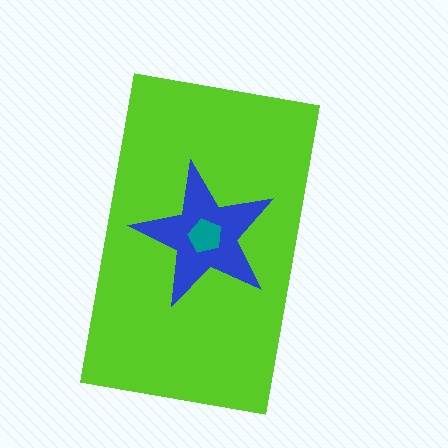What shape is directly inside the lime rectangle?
The blue star.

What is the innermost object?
The teal pentagon.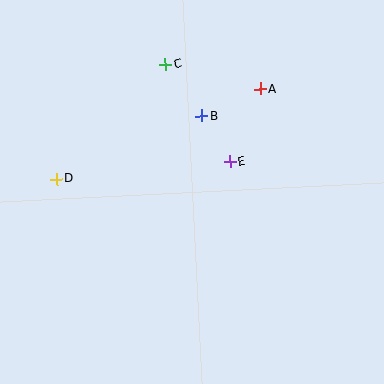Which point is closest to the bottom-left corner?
Point D is closest to the bottom-left corner.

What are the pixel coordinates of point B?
Point B is at (202, 116).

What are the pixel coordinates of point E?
Point E is at (230, 162).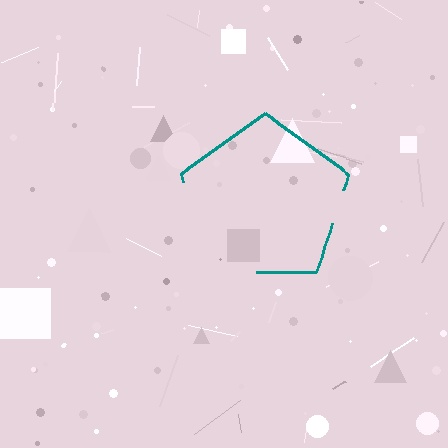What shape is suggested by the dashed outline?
The dashed outline suggests a pentagon.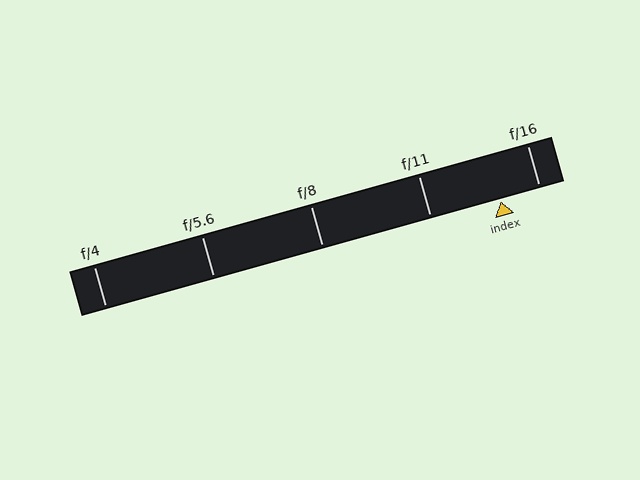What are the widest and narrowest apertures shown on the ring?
The widest aperture shown is f/4 and the narrowest is f/16.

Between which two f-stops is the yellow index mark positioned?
The index mark is between f/11 and f/16.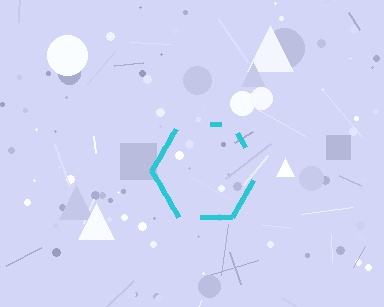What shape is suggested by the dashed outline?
The dashed outline suggests a hexagon.